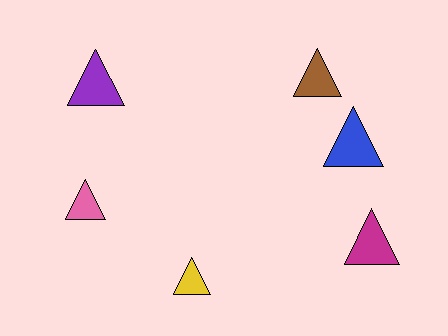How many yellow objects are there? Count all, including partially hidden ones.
There is 1 yellow object.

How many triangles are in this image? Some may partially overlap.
There are 6 triangles.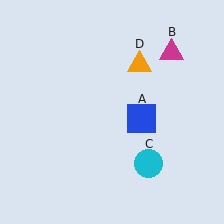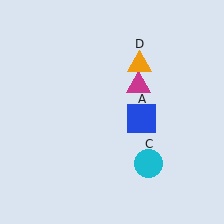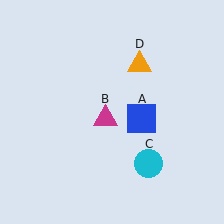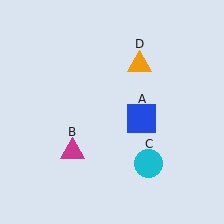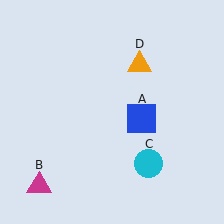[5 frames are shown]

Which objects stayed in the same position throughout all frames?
Blue square (object A) and cyan circle (object C) and orange triangle (object D) remained stationary.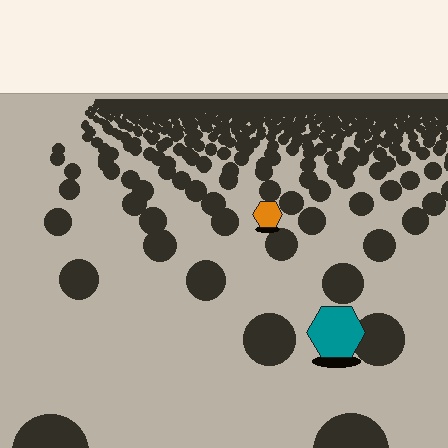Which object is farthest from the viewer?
The orange hexagon is farthest from the viewer. It appears smaller and the ground texture around it is denser.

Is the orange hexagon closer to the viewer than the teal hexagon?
No. The teal hexagon is closer — you can tell from the texture gradient: the ground texture is coarser near it.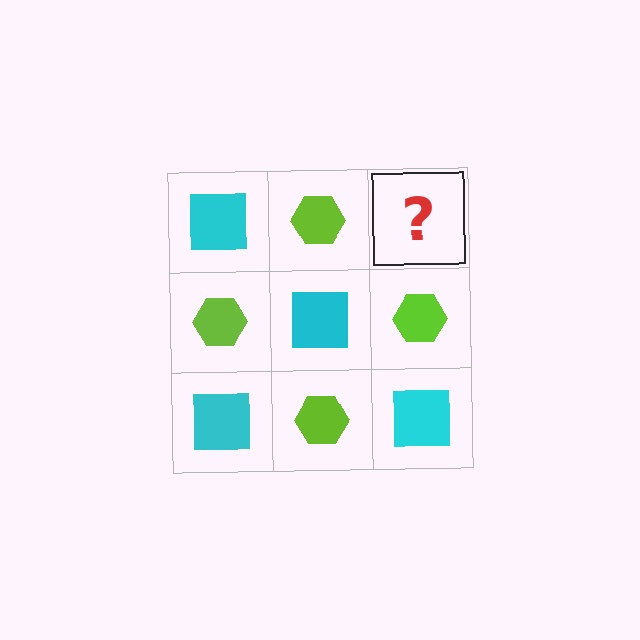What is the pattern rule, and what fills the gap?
The rule is that it alternates cyan square and lime hexagon in a checkerboard pattern. The gap should be filled with a cyan square.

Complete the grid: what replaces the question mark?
The question mark should be replaced with a cyan square.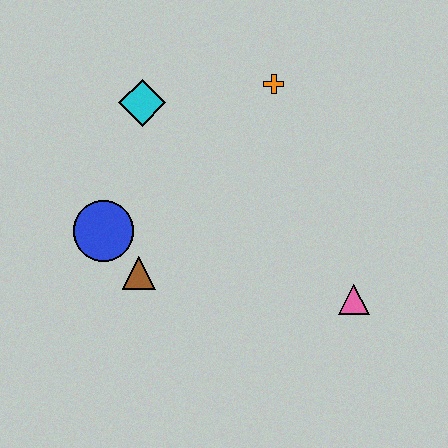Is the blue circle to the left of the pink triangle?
Yes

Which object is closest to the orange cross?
The cyan diamond is closest to the orange cross.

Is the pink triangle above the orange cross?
No